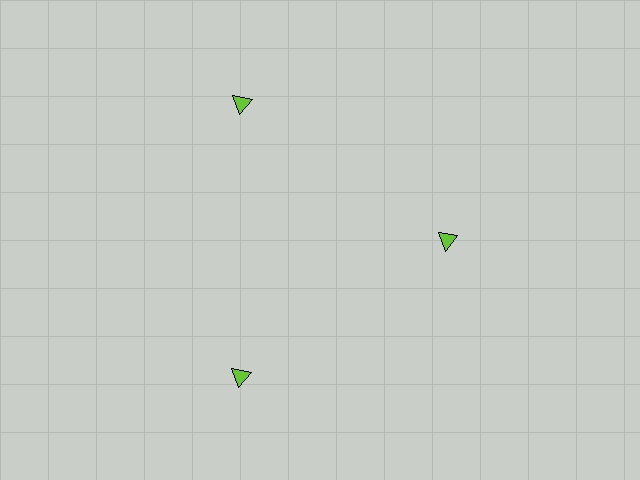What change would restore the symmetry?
The symmetry would be restored by moving it outward, back onto the ring so that all 3 triangles sit at equal angles and equal distance from the center.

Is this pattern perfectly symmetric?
No. The 3 lime triangles are arranged in a ring, but one element near the 3 o'clock position is pulled inward toward the center, breaking the 3-fold rotational symmetry.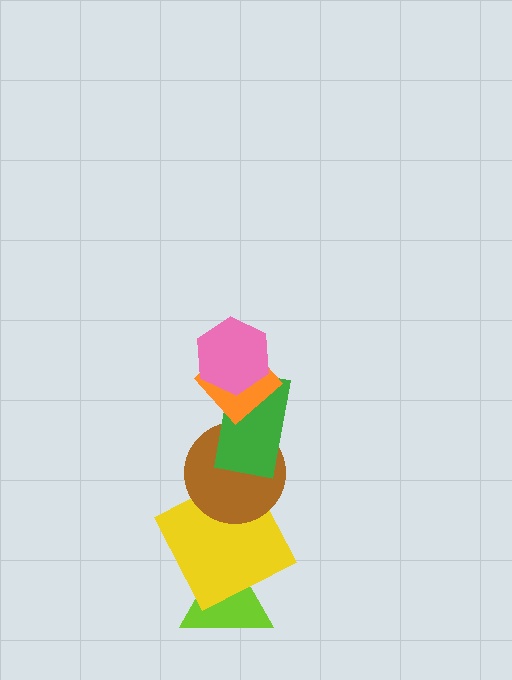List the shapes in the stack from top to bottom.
From top to bottom: the pink hexagon, the orange diamond, the green rectangle, the brown circle, the yellow square, the lime triangle.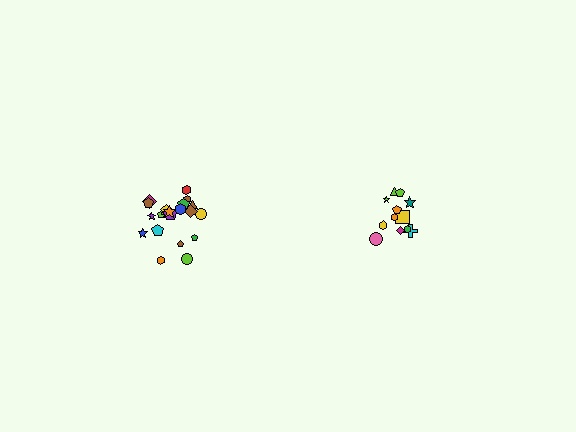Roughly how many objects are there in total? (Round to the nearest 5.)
Roughly 35 objects in total.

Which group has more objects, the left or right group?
The left group.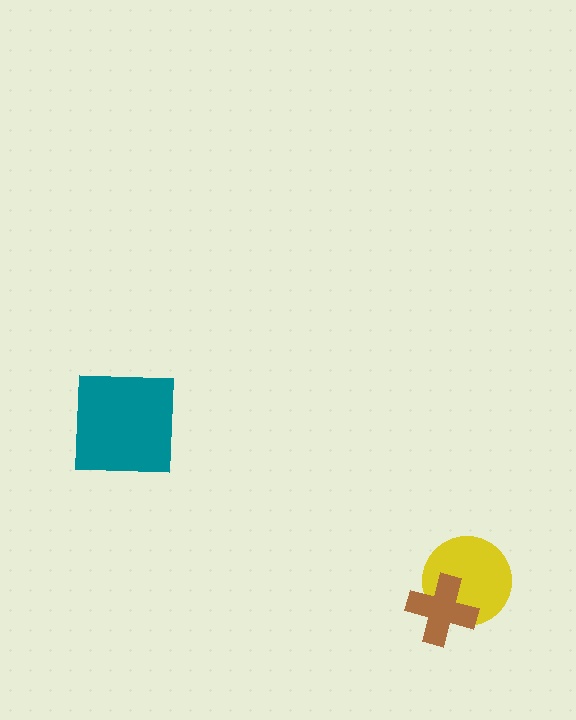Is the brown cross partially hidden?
No, no other shape covers it.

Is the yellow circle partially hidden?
Yes, it is partially covered by another shape.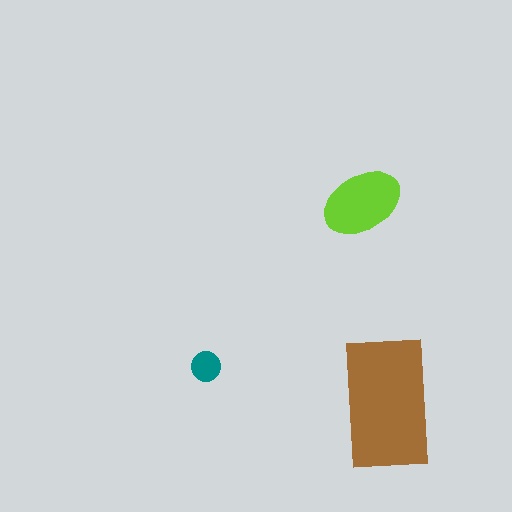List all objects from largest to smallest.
The brown rectangle, the lime ellipse, the teal circle.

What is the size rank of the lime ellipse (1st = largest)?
2nd.